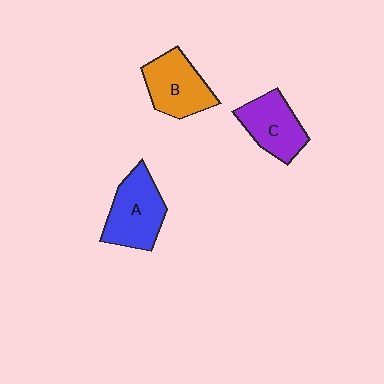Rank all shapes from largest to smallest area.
From largest to smallest: A (blue), B (orange), C (purple).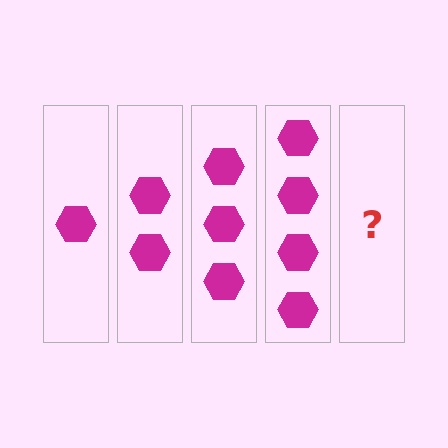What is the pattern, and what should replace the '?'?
The pattern is that each step adds one more hexagon. The '?' should be 5 hexagons.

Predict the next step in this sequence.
The next step is 5 hexagons.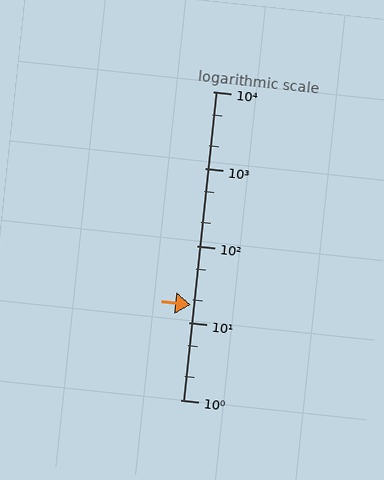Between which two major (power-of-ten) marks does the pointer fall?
The pointer is between 10 and 100.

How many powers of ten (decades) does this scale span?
The scale spans 4 decades, from 1 to 10000.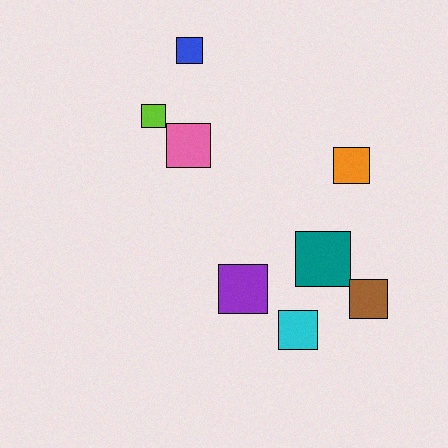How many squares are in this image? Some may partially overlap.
There are 8 squares.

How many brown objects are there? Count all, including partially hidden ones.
There is 1 brown object.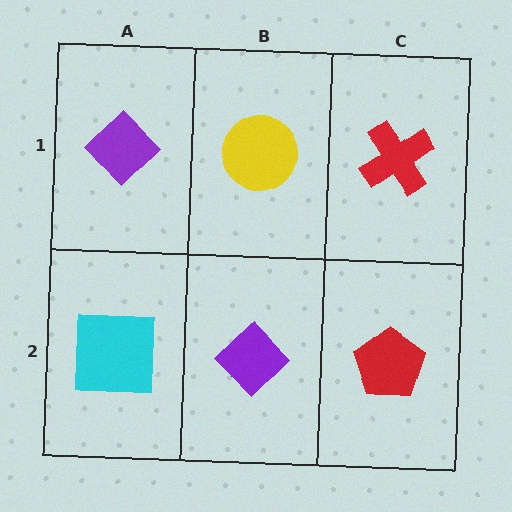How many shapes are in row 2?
3 shapes.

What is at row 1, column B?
A yellow circle.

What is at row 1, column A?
A purple diamond.